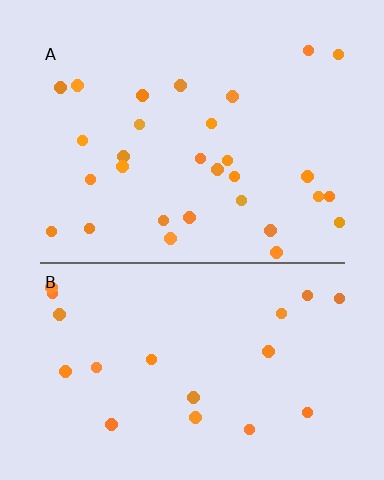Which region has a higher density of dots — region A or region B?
A (the top).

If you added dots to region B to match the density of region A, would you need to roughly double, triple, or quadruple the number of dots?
Approximately double.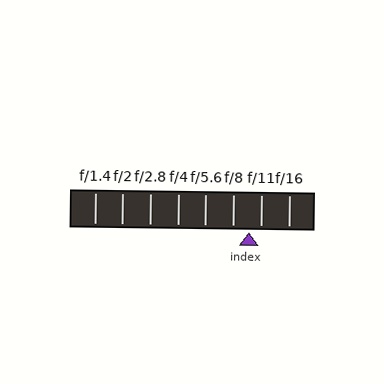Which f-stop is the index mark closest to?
The index mark is closest to f/11.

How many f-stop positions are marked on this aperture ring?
There are 8 f-stop positions marked.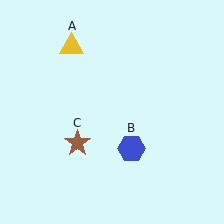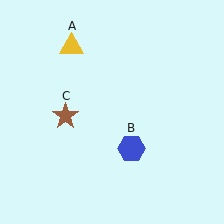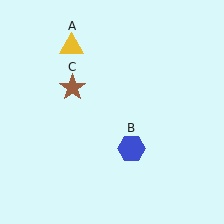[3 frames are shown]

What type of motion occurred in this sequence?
The brown star (object C) rotated clockwise around the center of the scene.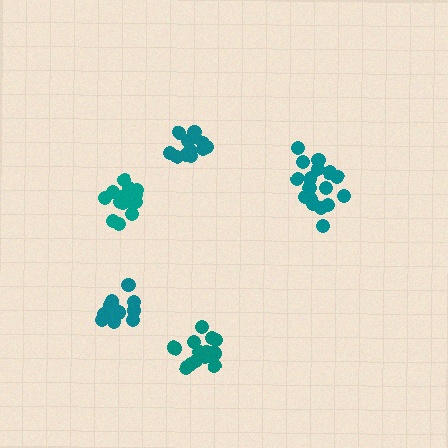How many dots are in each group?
Group 1: 12 dots, Group 2: 17 dots, Group 3: 14 dots, Group 4: 12 dots, Group 5: 16 dots (71 total).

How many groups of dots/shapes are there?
There are 5 groups.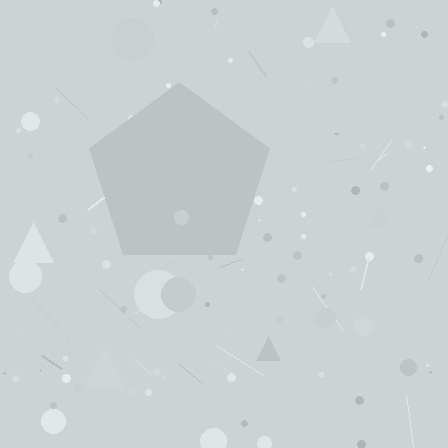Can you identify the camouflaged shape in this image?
The camouflaged shape is a pentagon.